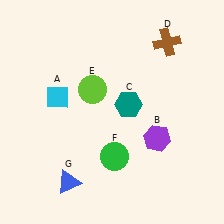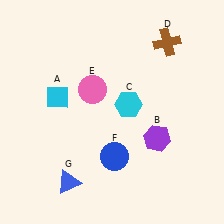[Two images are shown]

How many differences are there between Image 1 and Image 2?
There are 3 differences between the two images.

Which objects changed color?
C changed from teal to cyan. E changed from lime to pink. F changed from green to blue.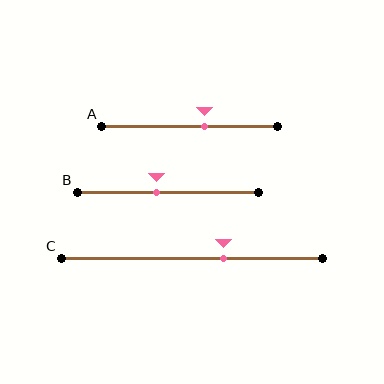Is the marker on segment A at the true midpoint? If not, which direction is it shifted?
No, the marker on segment A is shifted to the right by about 9% of the segment length.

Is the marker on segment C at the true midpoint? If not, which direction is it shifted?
No, the marker on segment C is shifted to the right by about 12% of the segment length.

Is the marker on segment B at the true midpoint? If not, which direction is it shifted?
No, the marker on segment B is shifted to the left by about 6% of the segment length.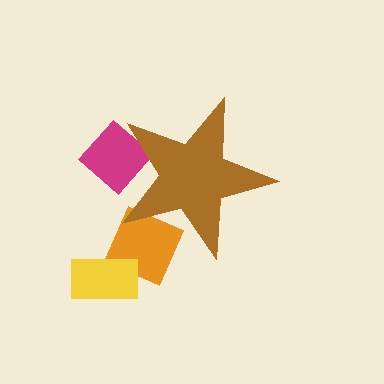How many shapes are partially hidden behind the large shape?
2 shapes are partially hidden.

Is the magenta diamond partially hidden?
Yes, the magenta diamond is partially hidden behind the brown star.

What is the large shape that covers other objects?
A brown star.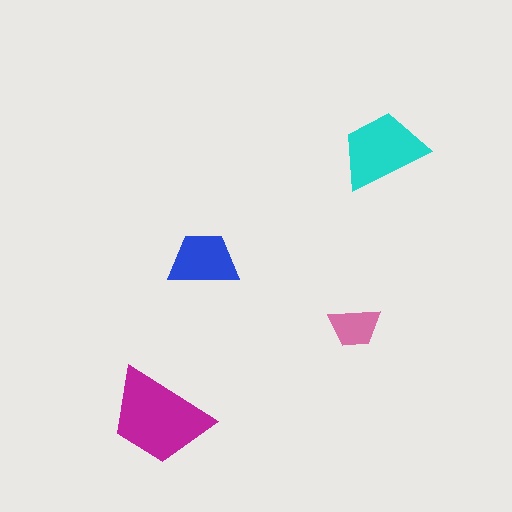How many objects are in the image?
There are 4 objects in the image.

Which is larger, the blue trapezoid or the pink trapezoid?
The blue one.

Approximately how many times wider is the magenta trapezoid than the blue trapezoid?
About 1.5 times wider.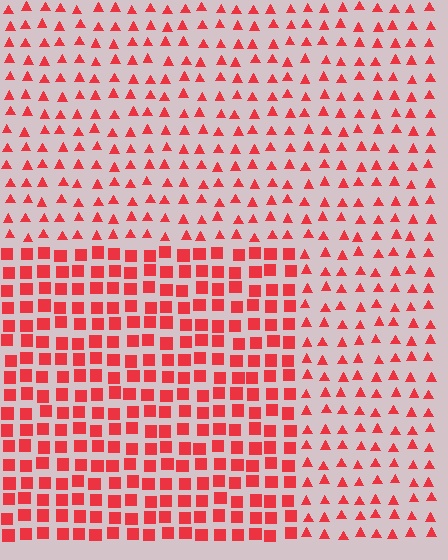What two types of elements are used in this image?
The image uses squares inside the rectangle region and triangles outside it.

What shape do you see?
I see a rectangle.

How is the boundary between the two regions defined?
The boundary is defined by a change in element shape: squares inside vs. triangles outside. All elements share the same color and spacing.